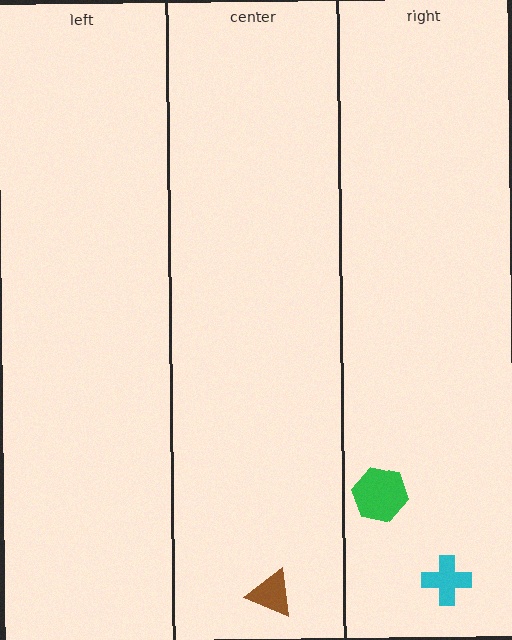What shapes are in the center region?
The brown triangle.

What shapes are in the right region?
The cyan cross, the green hexagon.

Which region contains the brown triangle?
The center region.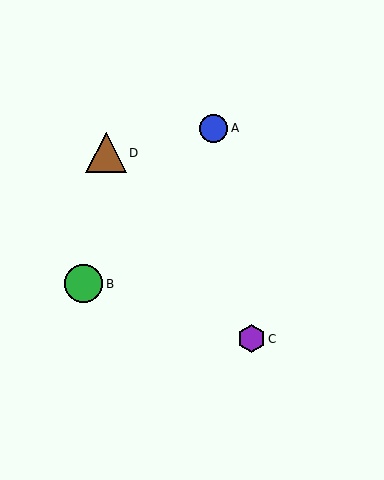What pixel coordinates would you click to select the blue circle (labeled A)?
Click at (213, 128) to select the blue circle A.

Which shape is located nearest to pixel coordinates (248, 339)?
The purple hexagon (labeled C) at (252, 339) is nearest to that location.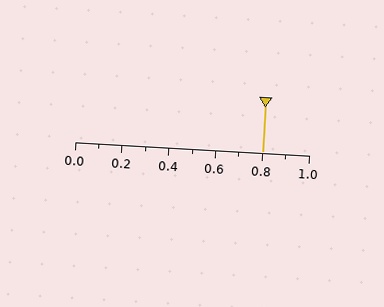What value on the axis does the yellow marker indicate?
The marker indicates approximately 0.8.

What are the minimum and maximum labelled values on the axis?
The axis runs from 0.0 to 1.0.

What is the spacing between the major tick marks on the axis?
The major ticks are spaced 0.2 apart.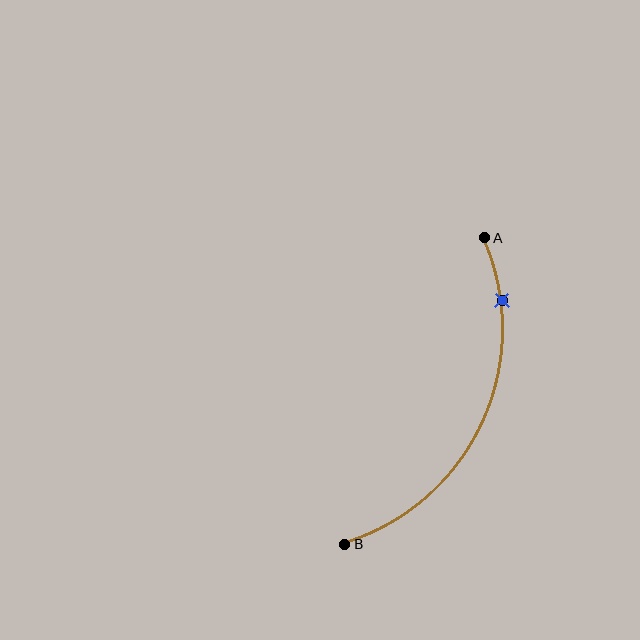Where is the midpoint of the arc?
The arc midpoint is the point on the curve farthest from the straight line joining A and B. It sits to the right of that line.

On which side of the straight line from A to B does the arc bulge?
The arc bulges to the right of the straight line connecting A and B.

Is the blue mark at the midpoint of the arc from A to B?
No. The blue mark lies on the arc but is closer to endpoint A. The arc midpoint would be at the point on the curve equidistant along the arc from both A and B.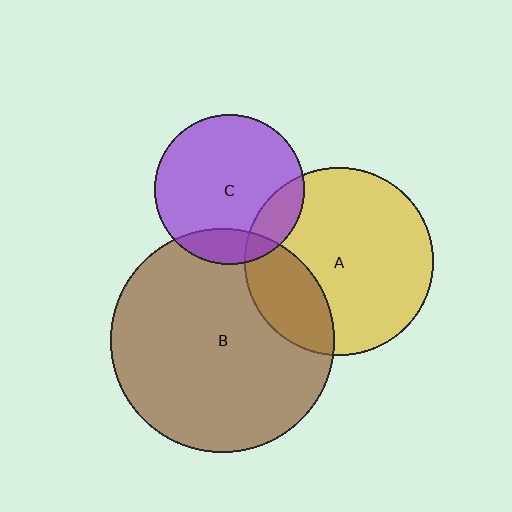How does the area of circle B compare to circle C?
Approximately 2.3 times.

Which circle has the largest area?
Circle B (brown).